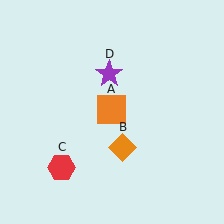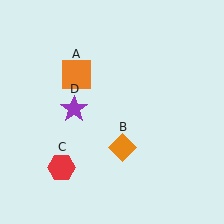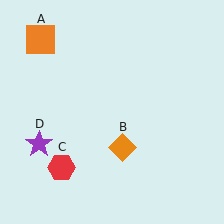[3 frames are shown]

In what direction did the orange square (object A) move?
The orange square (object A) moved up and to the left.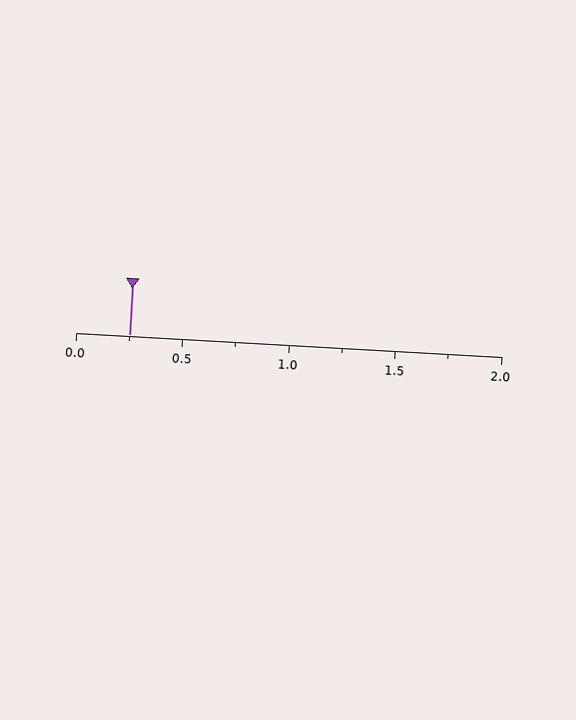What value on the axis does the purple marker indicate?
The marker indicates approximately 0.25.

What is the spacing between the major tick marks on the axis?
The major ticks are spaced 0.5 apart.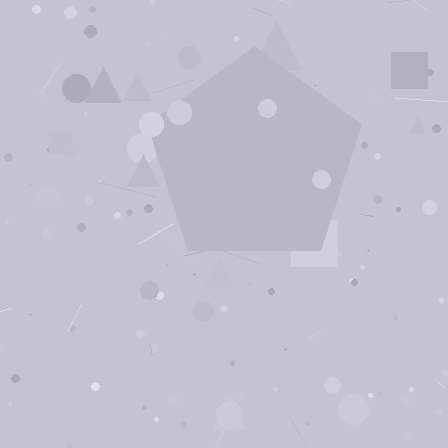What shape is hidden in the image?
A pentagon is hidden in the image.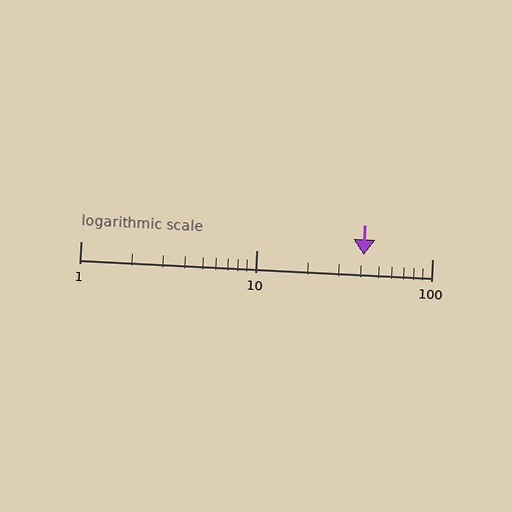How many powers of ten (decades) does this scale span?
The scale spans 2 decades, from 1 to 100.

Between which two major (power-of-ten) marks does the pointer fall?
The pointer is between 10 and 100.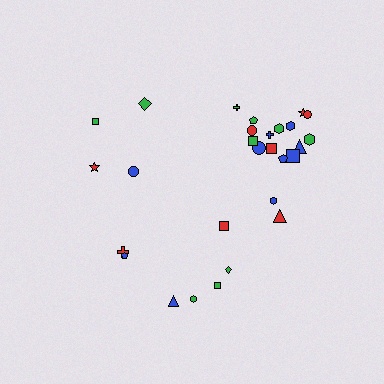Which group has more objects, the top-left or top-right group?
The top-right group.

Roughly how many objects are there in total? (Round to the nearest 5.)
Roughly 30 objects in total.